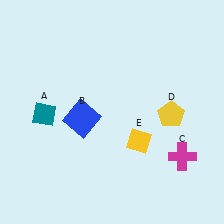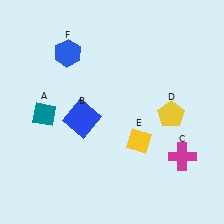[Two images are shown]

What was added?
A blue hexagon (F) was added in Image 2.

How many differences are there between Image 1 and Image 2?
There is 1 difference between the two images.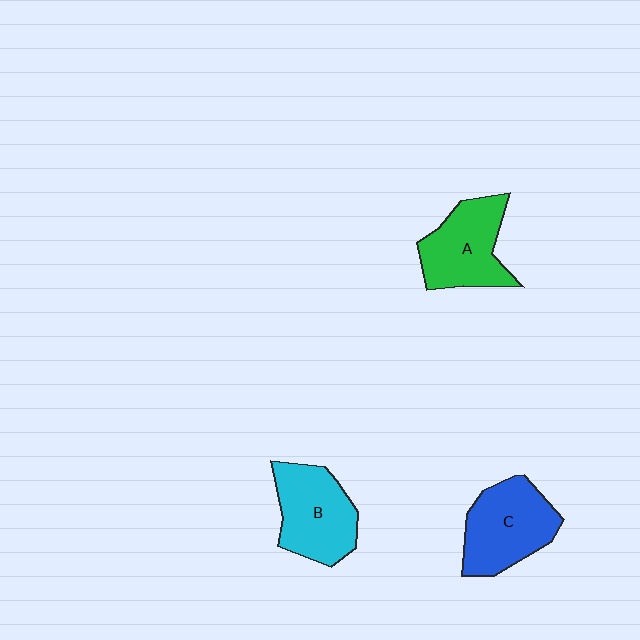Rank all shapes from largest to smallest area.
From largest to smallest: C (blue), B (cyan), A (green).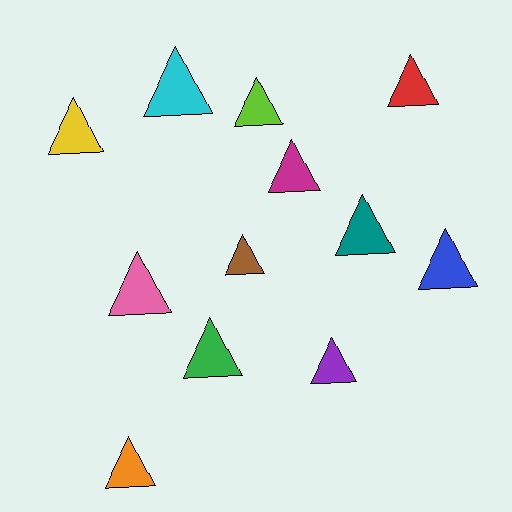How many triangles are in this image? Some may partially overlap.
There are 12 triangles.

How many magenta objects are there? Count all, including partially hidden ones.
There is 1 magenta object.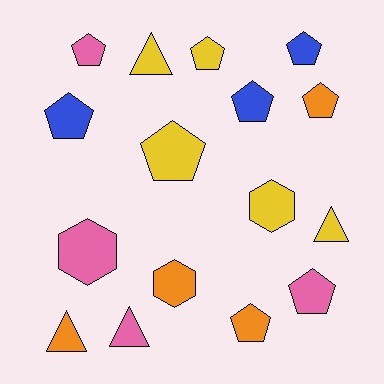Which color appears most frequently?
Yellow, with 5 objects.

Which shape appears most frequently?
Pentagon, with 9 objects.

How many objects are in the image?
There are 16 objects.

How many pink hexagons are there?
There is 1 pink hexagon.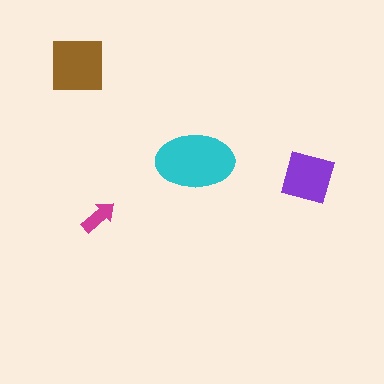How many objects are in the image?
There are 4 objects in the image.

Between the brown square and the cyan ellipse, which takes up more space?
The cyan ellipse.